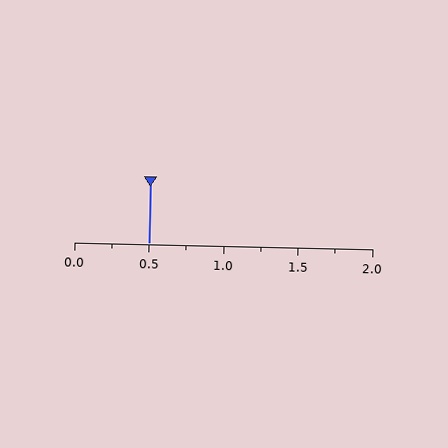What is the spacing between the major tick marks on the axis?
The major ticks are spaced 0.5 apart.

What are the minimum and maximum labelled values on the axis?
The axis runs from 0.0 to 2.0.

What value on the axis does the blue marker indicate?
The marker indicates approximately 0.5.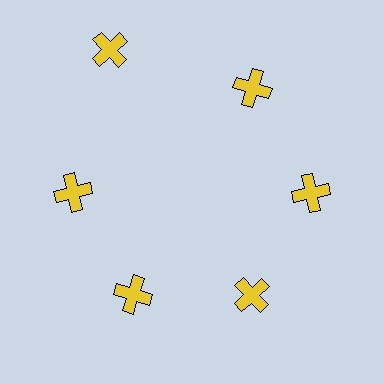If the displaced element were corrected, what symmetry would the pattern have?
It would have 6-fold rotational symmetry — the pattern would map onto itself every 60 degrees.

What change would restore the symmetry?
The symmetry would be restored by moving it inward, back onto the ring so that all 6 crosses sit at equal angles and equal distance from the center.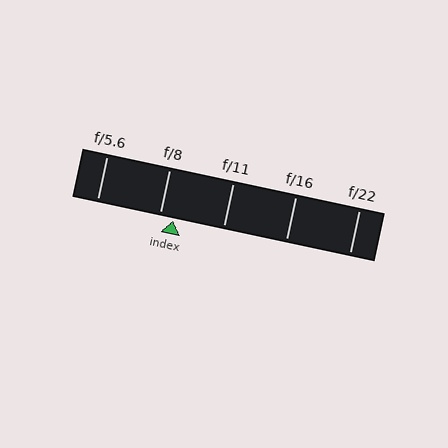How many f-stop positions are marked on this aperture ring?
There are 5 f-stop positions marked.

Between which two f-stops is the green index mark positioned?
The index mark is between f/8 and f/11.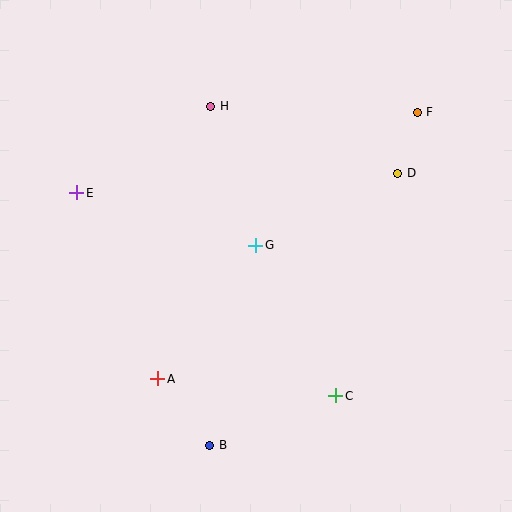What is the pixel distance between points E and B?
The distance between E and B is 285 pixels.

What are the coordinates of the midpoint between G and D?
The midpoint between G and D is at (327, 209).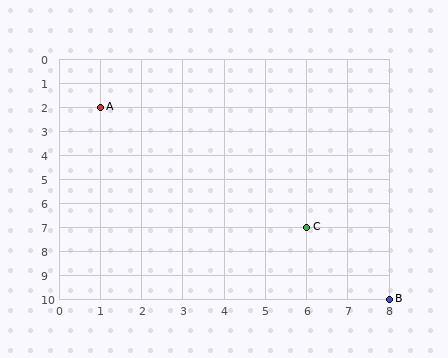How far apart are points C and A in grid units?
Points C and A are 5 columns and 5 rows apart (about 7.1 grid units diagonally).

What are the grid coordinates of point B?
Point B is at grid coordinates (8, 10).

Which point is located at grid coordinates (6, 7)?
Point C is at (6, 7).